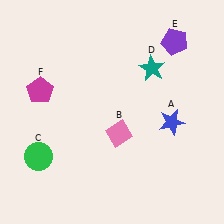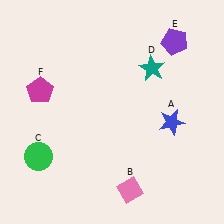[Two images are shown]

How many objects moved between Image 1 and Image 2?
1 object moved between the two images.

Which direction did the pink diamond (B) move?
The pink diamond (B) moved down.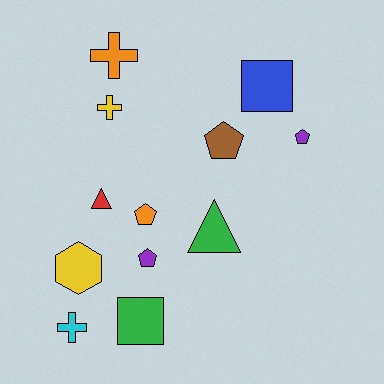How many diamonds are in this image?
There are no diamonds.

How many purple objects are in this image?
There are 2 purple objects.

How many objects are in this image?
There are 12 objects.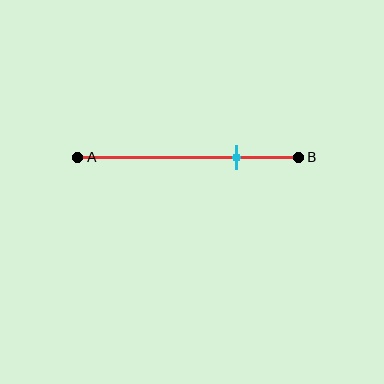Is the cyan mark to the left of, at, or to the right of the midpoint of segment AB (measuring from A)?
The cyan mark is to the right of the midpoint of segment AB.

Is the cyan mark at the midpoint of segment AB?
No, the mark is at about 70% from A, not at the 50% midpoint.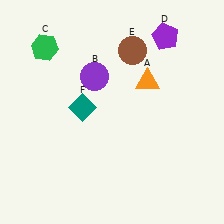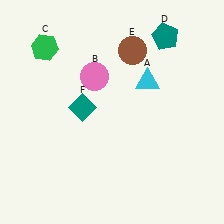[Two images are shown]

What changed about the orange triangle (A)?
In Image 1, A is orange. In Image 2, it changed to cyan.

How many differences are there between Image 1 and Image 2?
There are 3 differences between the two images.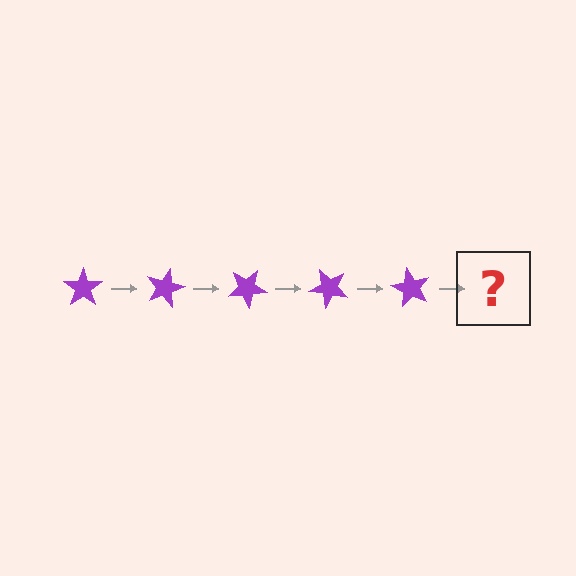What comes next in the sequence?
The next element should be a purple star rotated 75 degrees.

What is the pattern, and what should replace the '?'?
The pattern is that the star rotates 15 degrees each step. The '?' should be a purple star rotated 75 degrees.